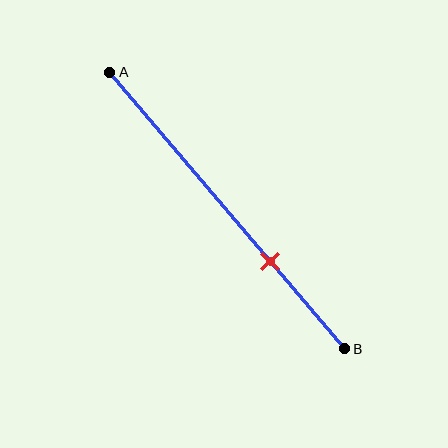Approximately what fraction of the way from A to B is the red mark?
The red mark is approximately 70% of the way from A to B.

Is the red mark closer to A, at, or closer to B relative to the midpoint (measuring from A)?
The red mark is closer to point B than the midpoint of segment AB.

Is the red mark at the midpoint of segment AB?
No, the mark is at about 70% from A, not at the 50% midpoint.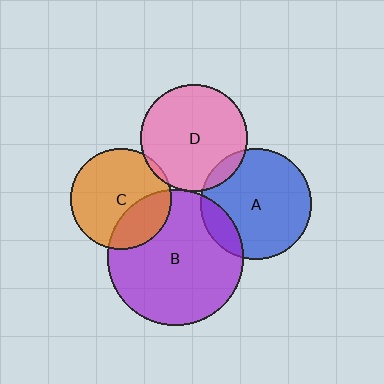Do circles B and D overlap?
Yes.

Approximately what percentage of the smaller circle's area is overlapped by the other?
Approximately 5%.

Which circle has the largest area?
Circle B (purple).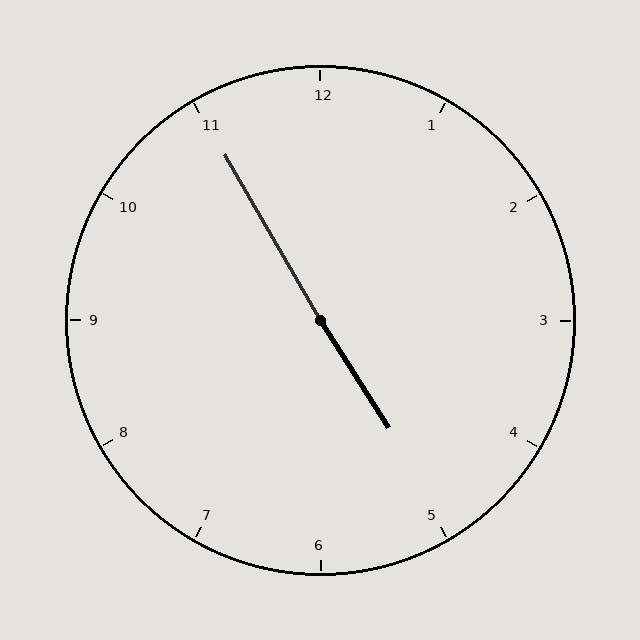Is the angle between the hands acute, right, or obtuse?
It is obtuse.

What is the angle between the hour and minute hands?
Approximately 178 degrees.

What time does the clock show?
4:55.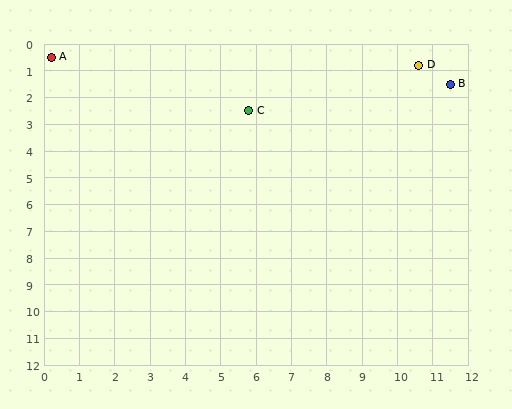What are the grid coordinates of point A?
Point A is at approximately (0.2, 0.5).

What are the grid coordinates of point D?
Point D is at approximately (10.6, 0.8).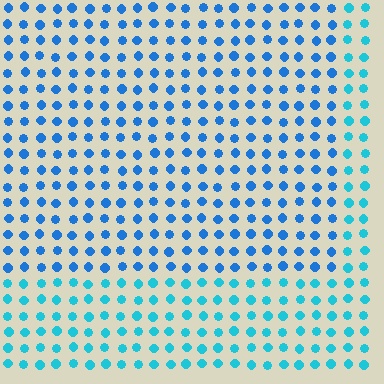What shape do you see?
I see a rectangle.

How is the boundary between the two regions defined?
The boundary is defined purely by a slight shift in hue (about 26 degrees). Spacing, size, and orientation are identical on both sides.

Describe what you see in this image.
The image is filled with small cyan elements in a uniform arrangement. A rectangle-shaped region is visible where the elements are tinted to a slightly different hue, forming a subtle color boundary.